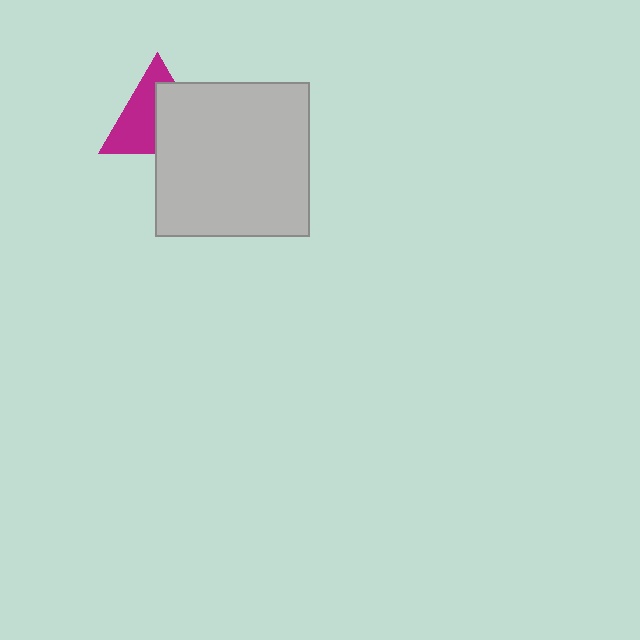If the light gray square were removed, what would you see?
You would see the complete magenta triangle.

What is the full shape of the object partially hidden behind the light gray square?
The partially hidden object is a magenta triangle.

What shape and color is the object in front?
The object in front is a light gray square.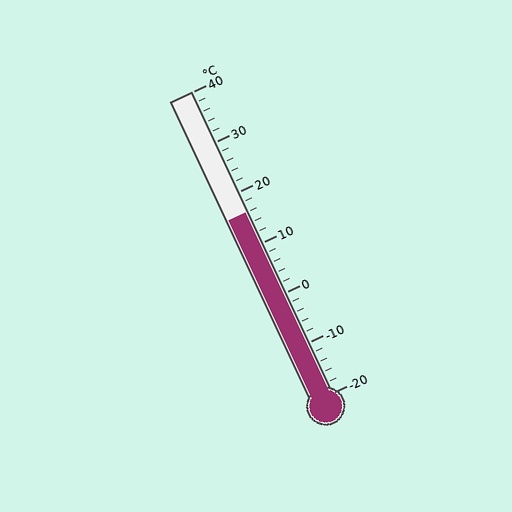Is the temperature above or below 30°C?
The temperature is below 30°C.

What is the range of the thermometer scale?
The thermometer scale ranges from -20°C to 40°C.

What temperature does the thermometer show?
The thermometer shows approximately 16°C.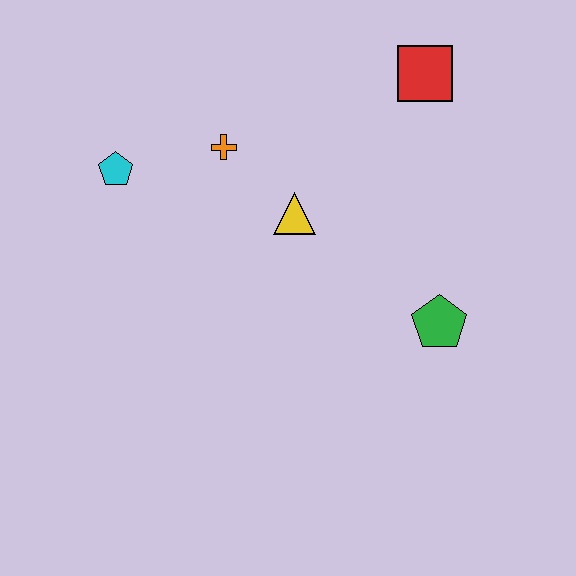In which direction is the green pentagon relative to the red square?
The green pentagon is below the red square.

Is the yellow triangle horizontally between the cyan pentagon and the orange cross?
No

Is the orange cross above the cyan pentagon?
Yes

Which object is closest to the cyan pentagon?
The orange cross is closest to the cyan pentagon.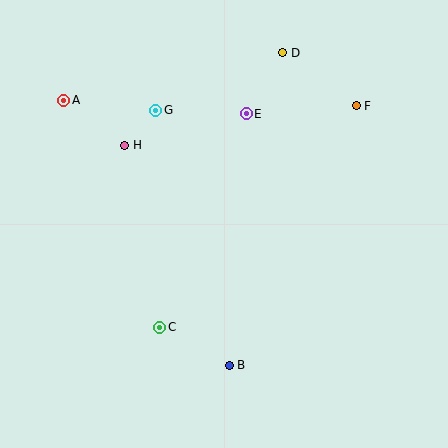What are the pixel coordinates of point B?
Point B is at (229, 365).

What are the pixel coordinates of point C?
Point C is at (160, 327).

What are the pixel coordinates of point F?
Point F is at (356, 106).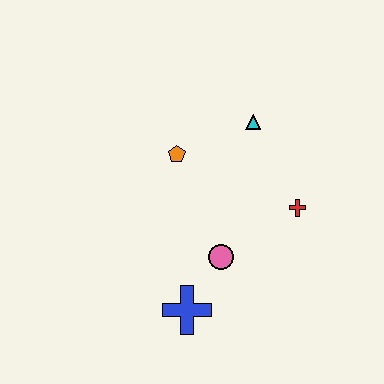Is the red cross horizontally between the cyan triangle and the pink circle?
No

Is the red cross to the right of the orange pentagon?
Yes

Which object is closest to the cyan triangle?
The orange pentagon is closest to the cyan triangle.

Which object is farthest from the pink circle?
The cyan triangle is farthest from the pink circle.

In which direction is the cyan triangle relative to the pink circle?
The cyan triangle is above the pink circle.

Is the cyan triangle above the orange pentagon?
Yes